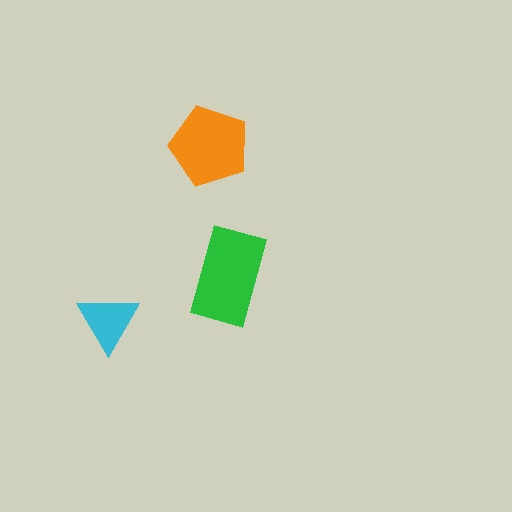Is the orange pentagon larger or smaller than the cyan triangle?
Larger.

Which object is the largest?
The green rectangle.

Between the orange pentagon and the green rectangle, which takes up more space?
The green rectangle.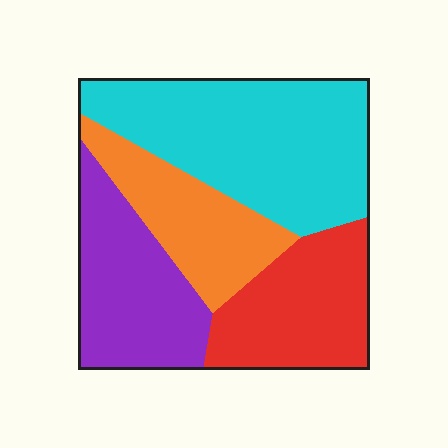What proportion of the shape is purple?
Purple takes up less than a quarter of the shape.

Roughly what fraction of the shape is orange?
Orange takes up about one fifth (1/5) of the shape.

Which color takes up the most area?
Cyan, at roughly 35%.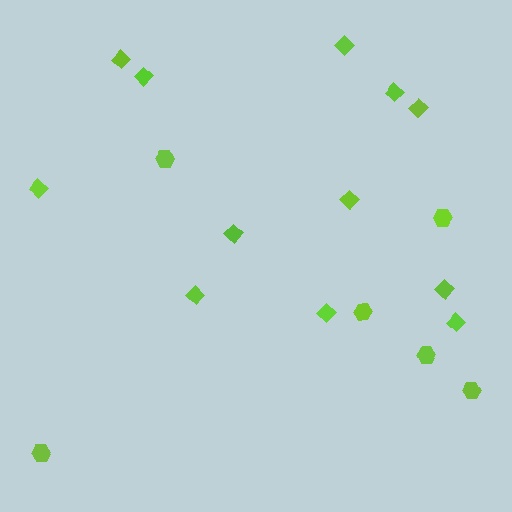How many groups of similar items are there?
There are 2 groups: one group of diamonds (12) and one group of hexagons (6).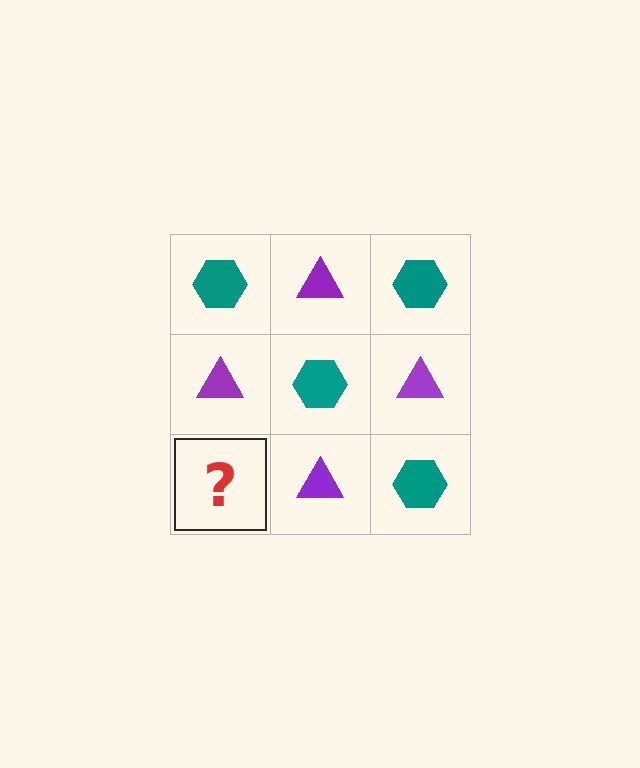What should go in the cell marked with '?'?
The missing cell should contain a teal hexagon.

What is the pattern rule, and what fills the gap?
The rule is that it alternates teal hexagon and purple triangle in a checkerboard pattern. The gap should be filled with a teal hexagon.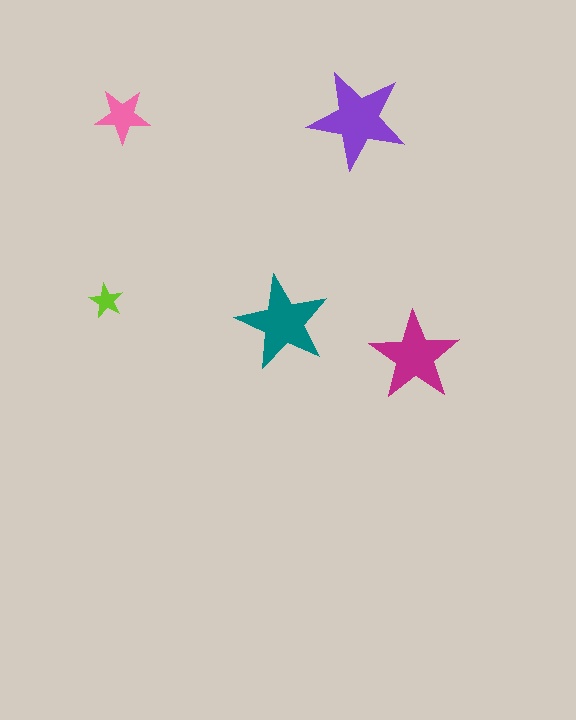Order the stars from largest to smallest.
the purple one, the teal one, the magenta one, the pink one, the lime one.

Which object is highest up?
The pink star is topmost.